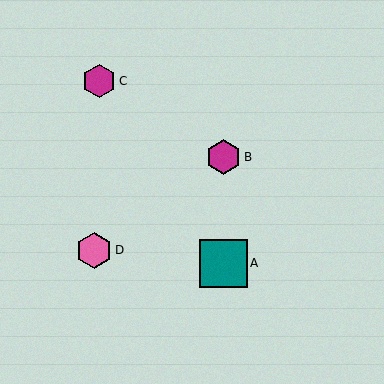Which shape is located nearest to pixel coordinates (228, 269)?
The teal square (labeled A) at (224, 263) is nearest to that location.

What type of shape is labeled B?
Shape B is a magenta hexagon.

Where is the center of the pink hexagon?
The center of the pink hexagon is at (94, 250).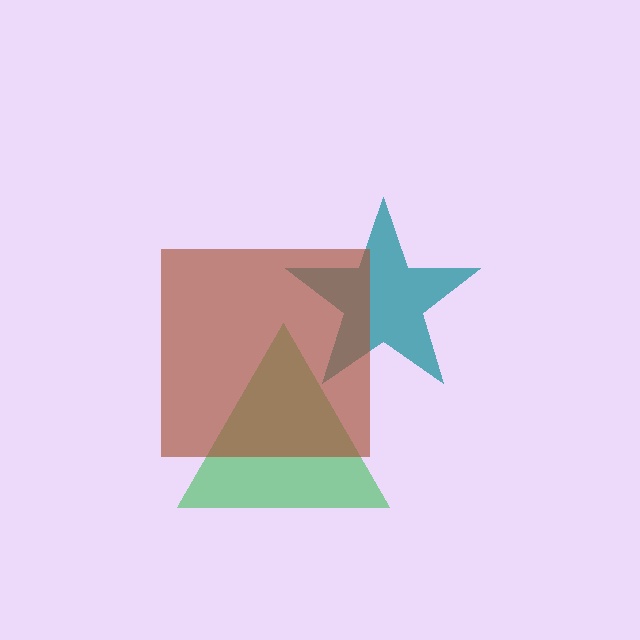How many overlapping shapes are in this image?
There are 3 overlapping shapes in the image.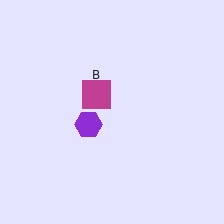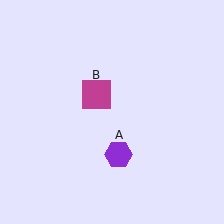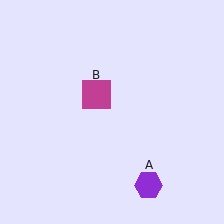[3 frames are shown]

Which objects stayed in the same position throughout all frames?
Magenta square (object B) remained stationary.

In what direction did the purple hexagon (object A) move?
The purple hexagon (object A) moved down and to the right.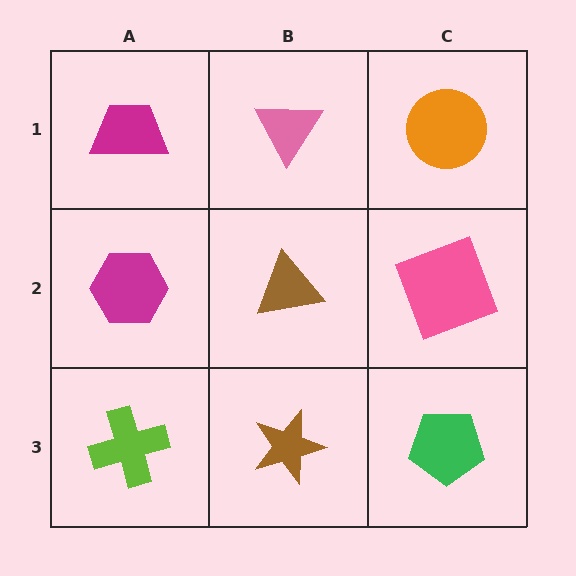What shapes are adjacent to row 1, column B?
A brown triangle (row 2, column B), a magenta trapezoid (row 1, column A), an orange circle (row 1, column C).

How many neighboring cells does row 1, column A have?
2.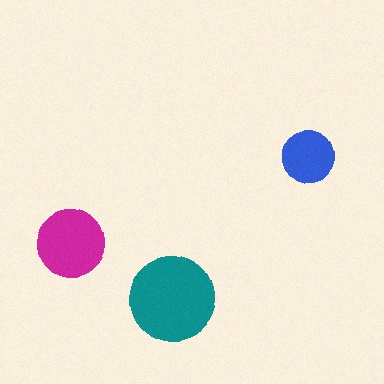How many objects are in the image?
There are 3 objects in the image.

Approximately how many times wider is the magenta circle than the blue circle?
About 1.5 times wider.